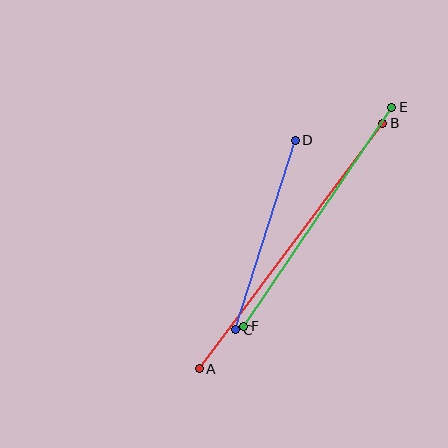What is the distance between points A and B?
The distance is approximately 307 pixels.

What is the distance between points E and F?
The distance is approximately 264 pixels.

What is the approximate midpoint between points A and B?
The midpoint is at approximately (291, 246) pixels.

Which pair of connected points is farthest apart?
Points A and B are farthest apart.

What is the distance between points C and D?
The distance is approximately 198 pixels.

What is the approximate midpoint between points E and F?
The midpoint is at approximately (318, 217) pixels.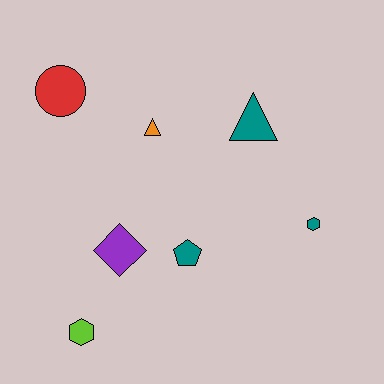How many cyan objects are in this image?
There are no cyan objects.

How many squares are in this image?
There are no squares.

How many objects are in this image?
There are 7 objects.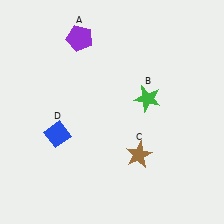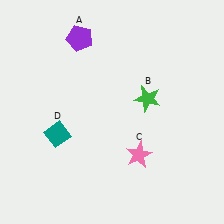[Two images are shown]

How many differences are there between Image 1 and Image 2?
There are 2 differences between the two images.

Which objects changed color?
C changed from brown to pink. D changed from blue to teal.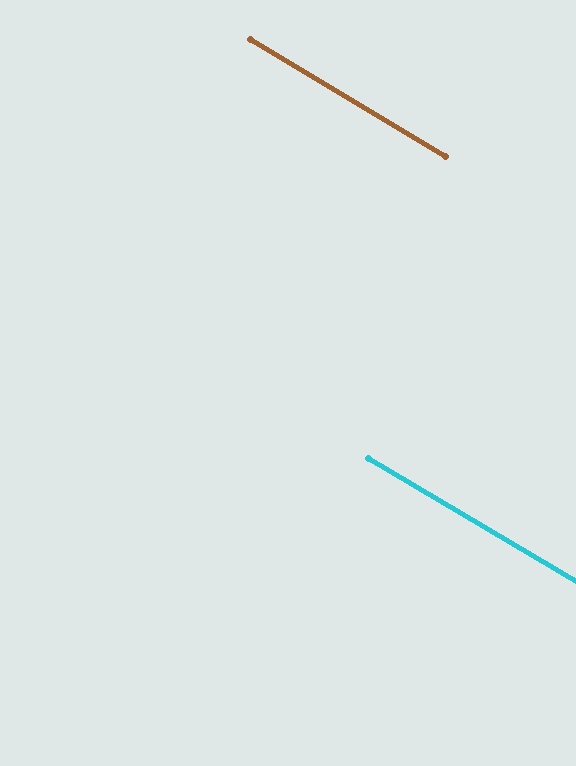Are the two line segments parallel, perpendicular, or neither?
Parallel — their directions differ by only 0.5°.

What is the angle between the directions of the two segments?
Approximately 0 degrees.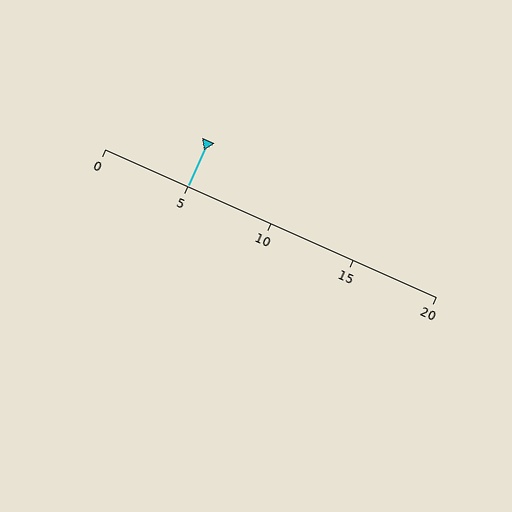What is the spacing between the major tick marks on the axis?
The major ticks are spaced 5 apart.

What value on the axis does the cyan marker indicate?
The marker indicates approximately 5.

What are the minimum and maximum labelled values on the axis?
The axis runs from 0 to 20.